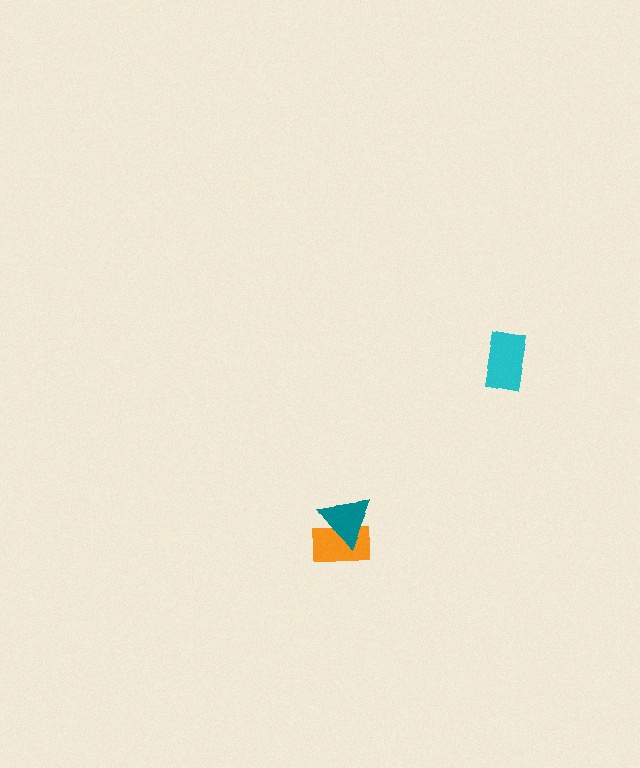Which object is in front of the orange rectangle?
The teal triangle is in front of the orange rectangle.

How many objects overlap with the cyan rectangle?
0 objects overlap with the cyan rectangle.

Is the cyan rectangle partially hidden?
No, no other shape covers it.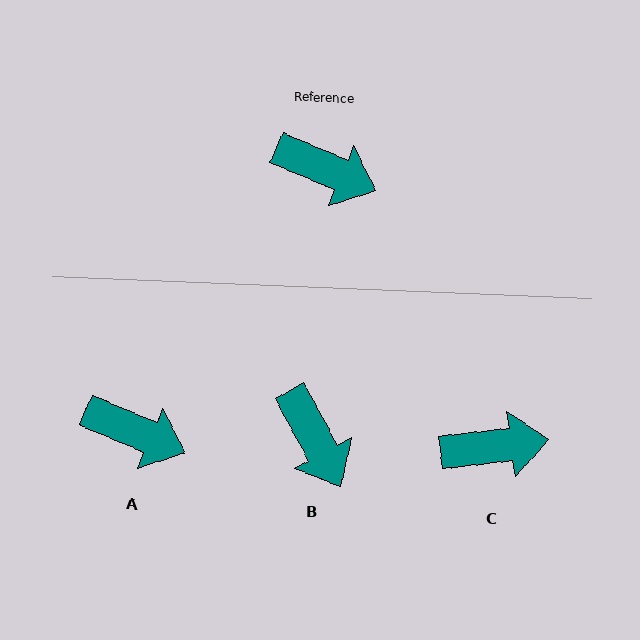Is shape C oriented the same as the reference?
No, it is off by about 30 degrees.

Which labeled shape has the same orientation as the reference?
A.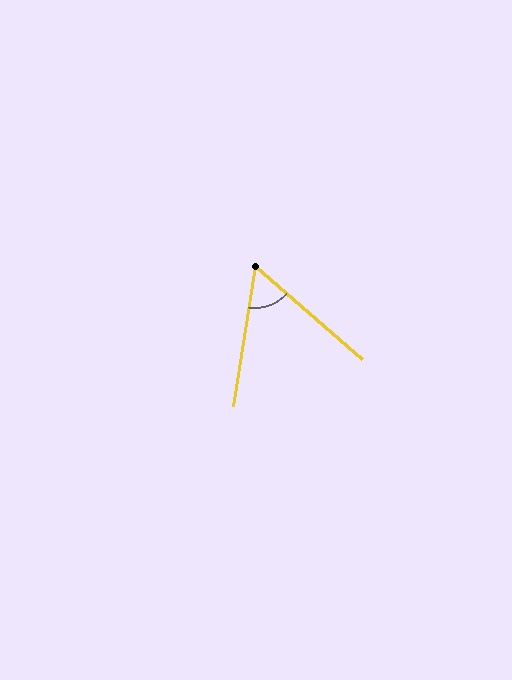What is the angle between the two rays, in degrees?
Approximately 58 degrees.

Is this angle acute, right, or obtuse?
It is acute.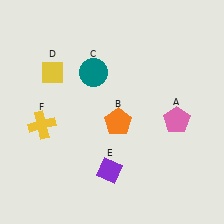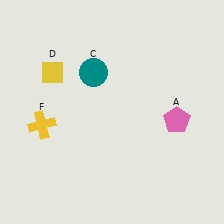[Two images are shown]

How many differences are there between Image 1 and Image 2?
There are 2 differences between the two images.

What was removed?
The purple diamond (E), the orange pentagon (B) were removed in Image 2.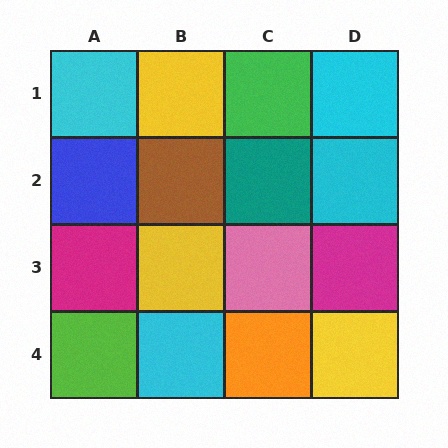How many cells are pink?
1 cell is pink.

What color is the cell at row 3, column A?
Magenta.